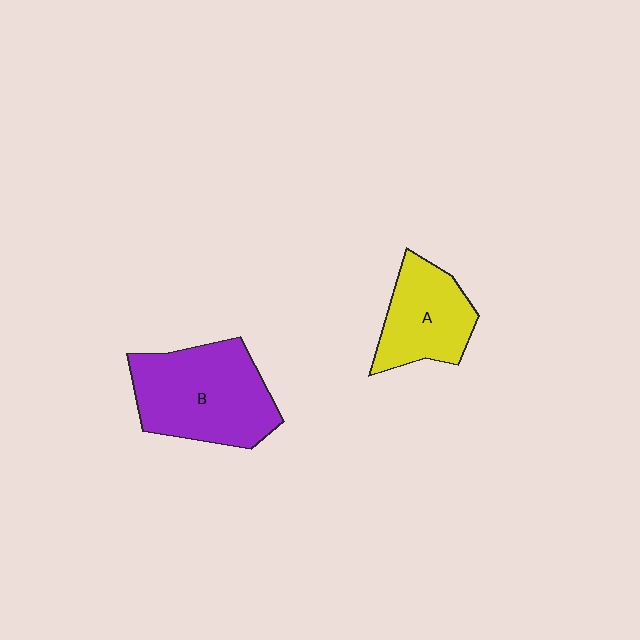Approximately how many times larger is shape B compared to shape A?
Approximately 1.5 times.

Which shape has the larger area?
Shape B (purple).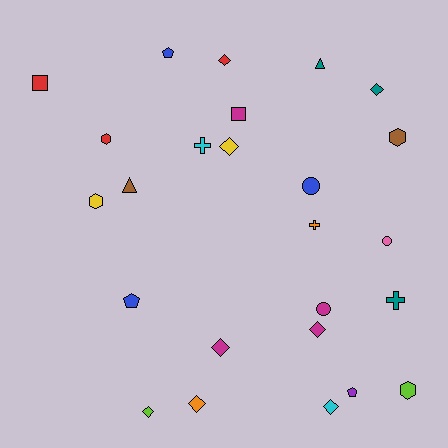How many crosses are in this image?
There are 3 crosses.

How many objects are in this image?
There are 25 objects.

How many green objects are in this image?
There are no green objects.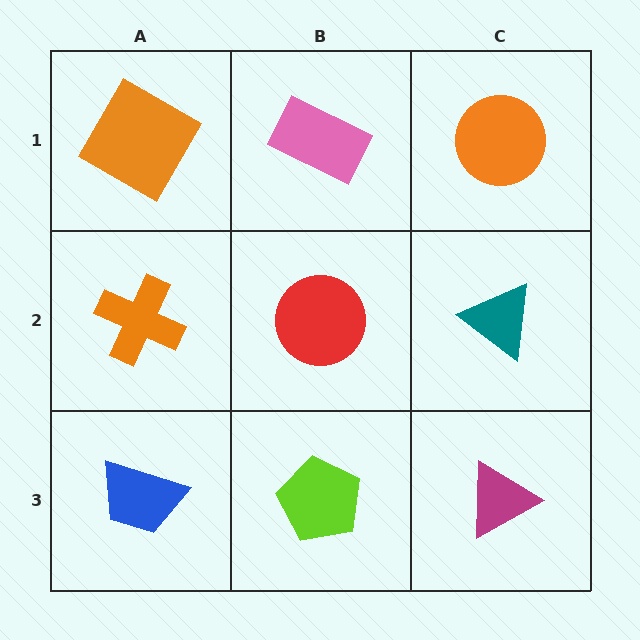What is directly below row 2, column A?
A blue trapezoid.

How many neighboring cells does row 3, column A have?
2.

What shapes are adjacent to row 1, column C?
A teal triangle (row 2, column C), a pink rectangle (row 1, column B).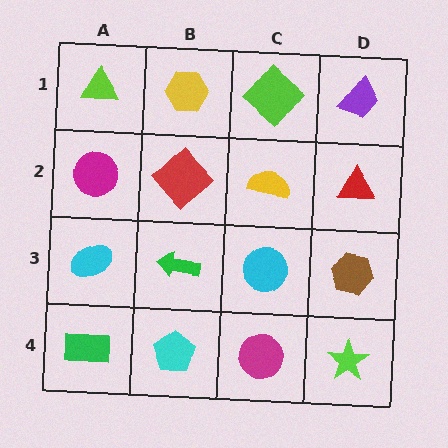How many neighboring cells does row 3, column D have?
3.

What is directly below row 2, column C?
A cyan circle.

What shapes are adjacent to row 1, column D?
A red triangle (row 2, column D), a lime diamond (row 1, column C).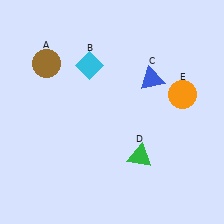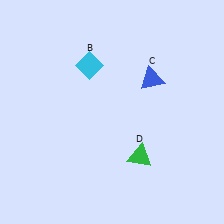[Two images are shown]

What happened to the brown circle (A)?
The brown circle (A) was removed in Image 2. It was in the top-left area of Image 1.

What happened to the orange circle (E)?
The orange circle (E) was removed in Image 2. It was in the top-right area of Image 1.